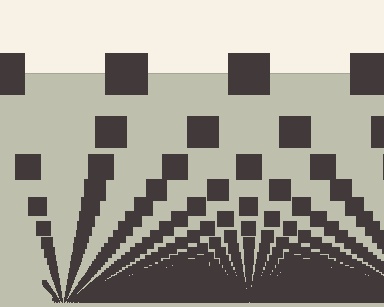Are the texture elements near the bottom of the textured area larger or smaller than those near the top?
Smaller. The gradient is inverted — elements near the bottom are smaller and denser.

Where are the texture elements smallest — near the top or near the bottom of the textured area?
Near the bottom.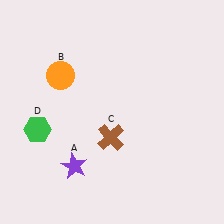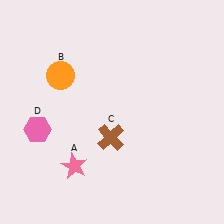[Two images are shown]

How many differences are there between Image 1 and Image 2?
There are 2 differences between the two images.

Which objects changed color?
A changed from purple to pink. D changed from green to pink.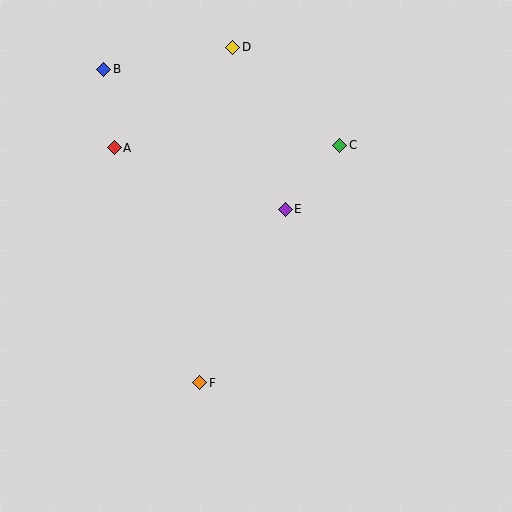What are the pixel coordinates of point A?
Point A is at (114, 148).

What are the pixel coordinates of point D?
Point D is at (233, 47).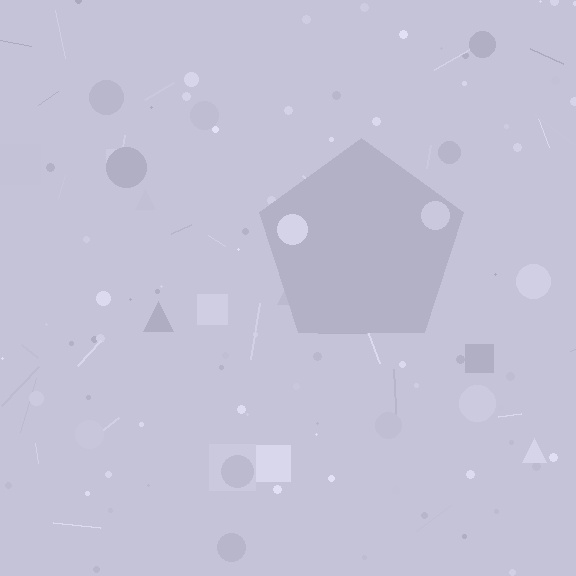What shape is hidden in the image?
A pentagon is hidden in the image.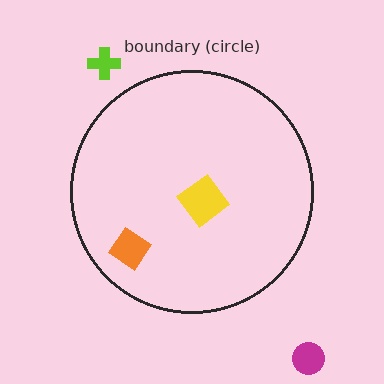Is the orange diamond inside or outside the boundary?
Inside.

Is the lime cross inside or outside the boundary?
Outside.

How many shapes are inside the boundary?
2 inside, 2 outside.